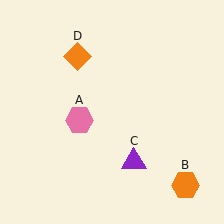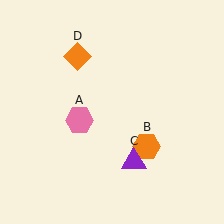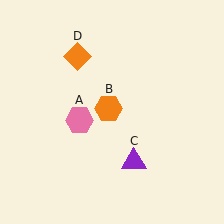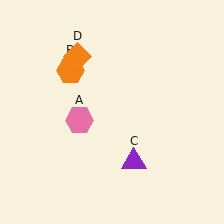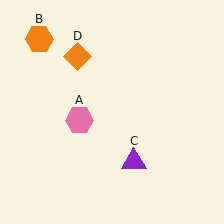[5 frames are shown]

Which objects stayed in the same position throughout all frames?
Pink hexagon (object A) and purple triangle (object C) and orange diamond (object D) remained stationary.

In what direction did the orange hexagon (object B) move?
The orange hexagon (object B) moved up and to the left.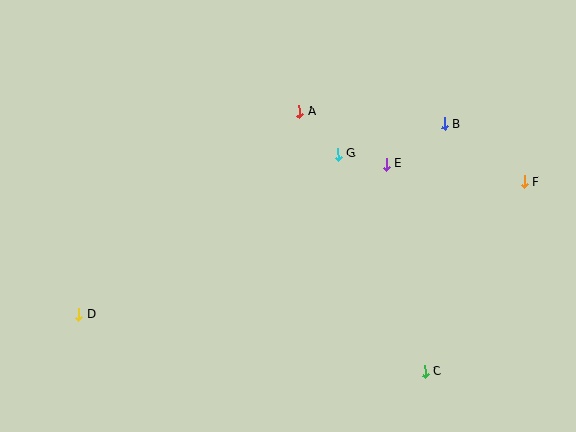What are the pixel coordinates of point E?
Point E is at (386, 164).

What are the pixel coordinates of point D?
Point D is at (78, 315).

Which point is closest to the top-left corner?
Point A is closest to the top-left corner.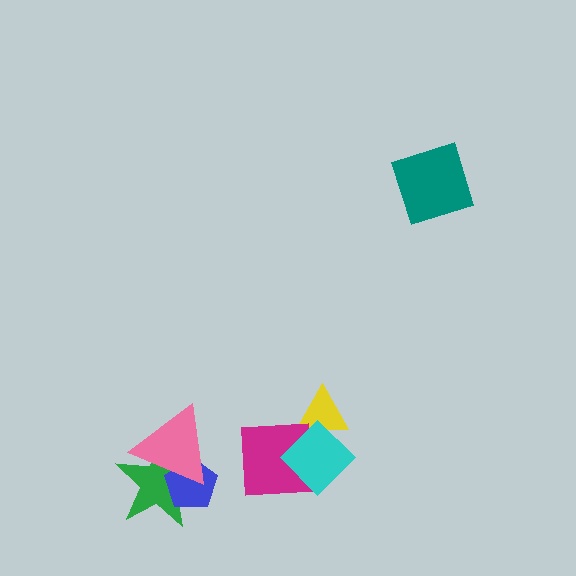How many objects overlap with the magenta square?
2 objects overlap with the magenta square.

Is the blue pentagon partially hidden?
Yes, it is partially covered by another shape.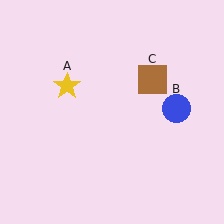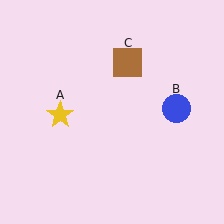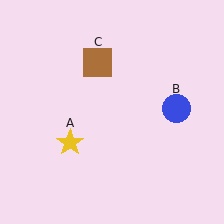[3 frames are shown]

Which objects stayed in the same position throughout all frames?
Blue circle (object B) remained stationary.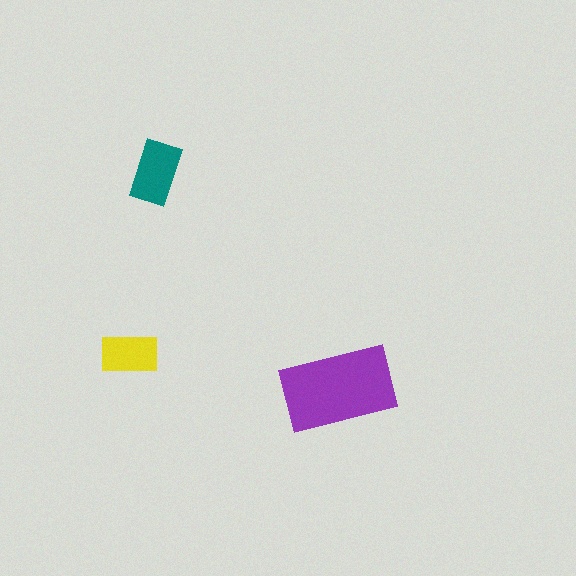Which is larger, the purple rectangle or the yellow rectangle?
The purple one.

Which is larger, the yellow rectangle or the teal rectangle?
The teal one.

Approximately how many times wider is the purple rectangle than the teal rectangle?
About 2 times wider.